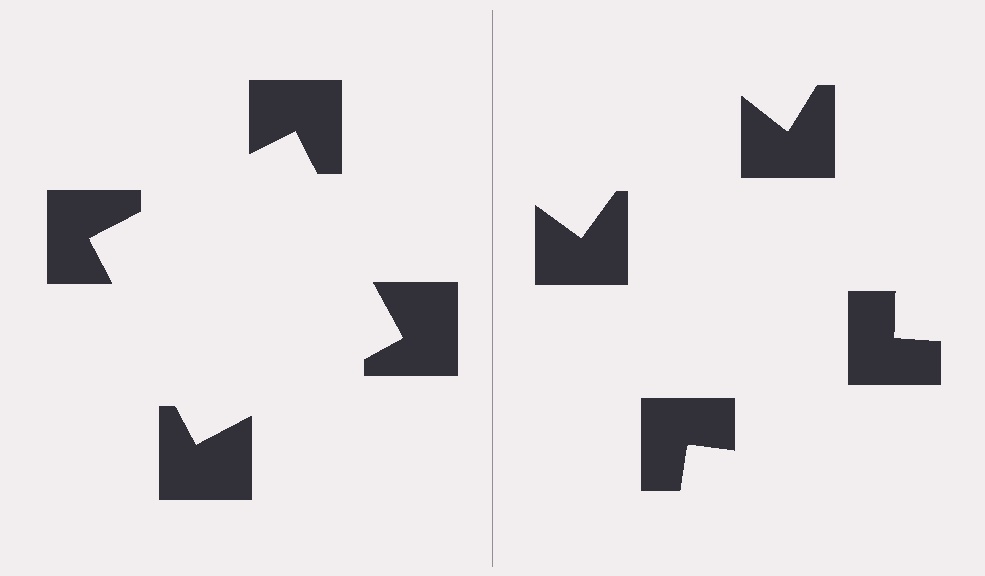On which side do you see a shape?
An illusory square appears on the left side. On the right side the wedge cuts are rotated, so no coherent shape forms.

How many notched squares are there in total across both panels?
8 — 4 on each side.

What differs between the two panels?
The notched squares are positioned identically on both sides; only the wedge orientations differ. On the left they align to a square; on the right they are misaligned.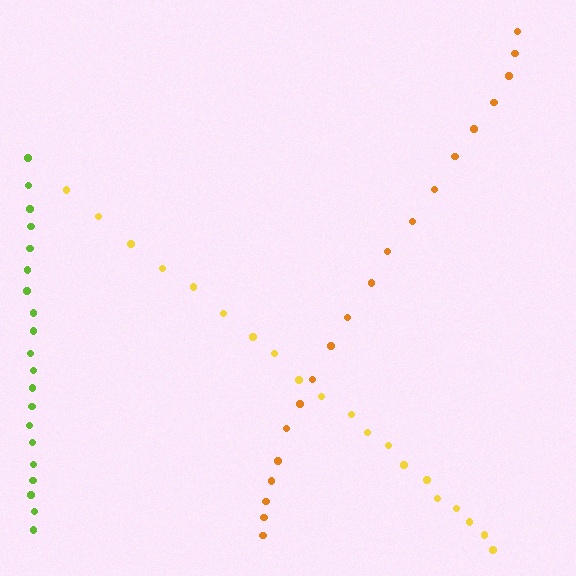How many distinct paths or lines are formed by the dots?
There are 3 distinct paths.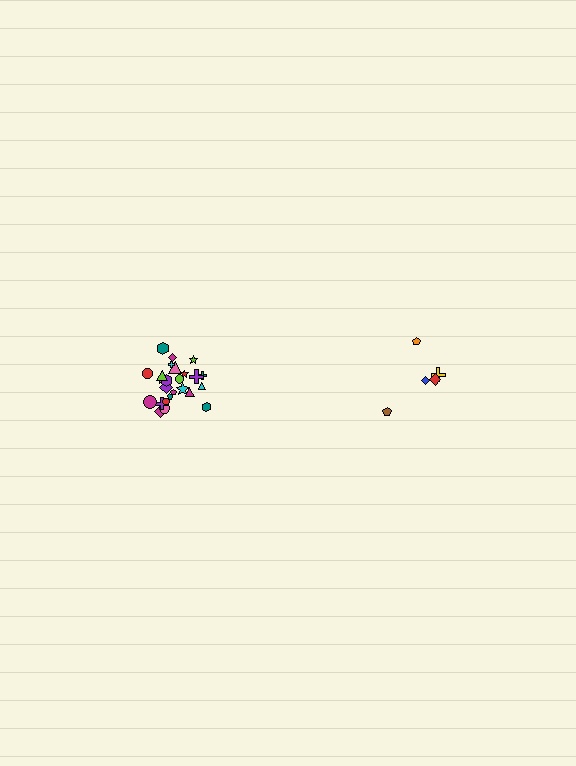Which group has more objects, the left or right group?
The left group.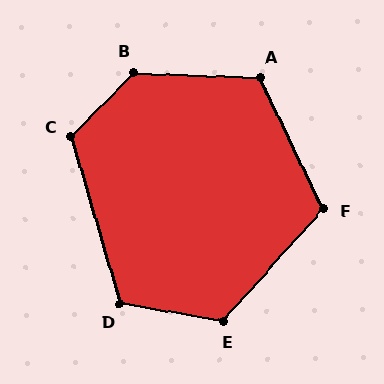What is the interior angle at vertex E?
Approximately 122 degrees (obtuse).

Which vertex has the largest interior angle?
B, at approximately 132 degrees.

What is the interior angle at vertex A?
Approximately 118 degrees (obtuse).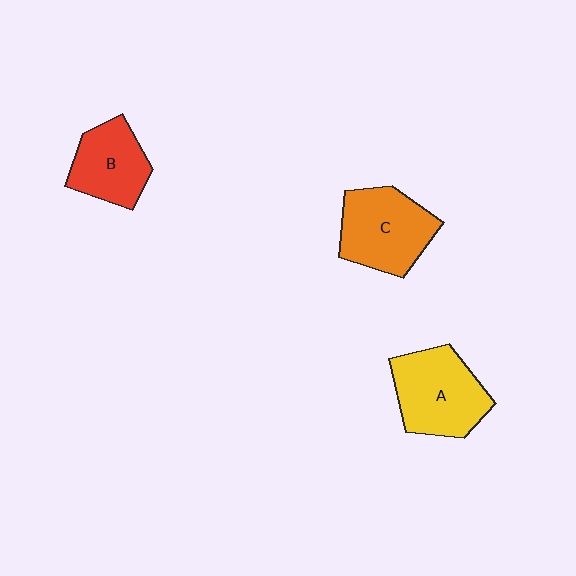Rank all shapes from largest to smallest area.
From largest to smallest: A (yellow), C (orange), B (red).